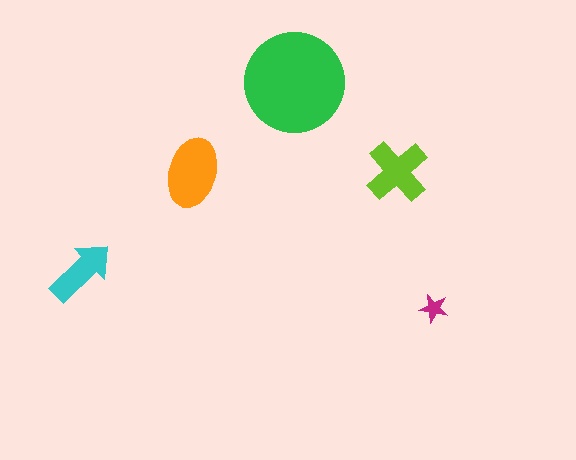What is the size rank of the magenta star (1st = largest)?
5th.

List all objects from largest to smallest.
The green circle, the orange ellipse, the lime cross, the cyan arrow, the magenta star.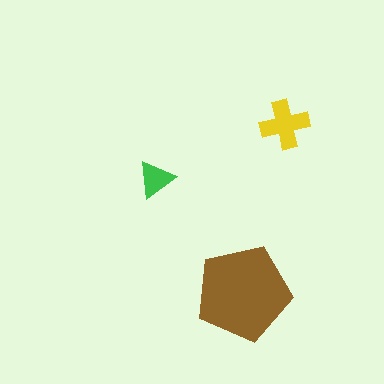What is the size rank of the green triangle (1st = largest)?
3rd.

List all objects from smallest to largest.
The green triangle, the yellow cross, the brown pentagon.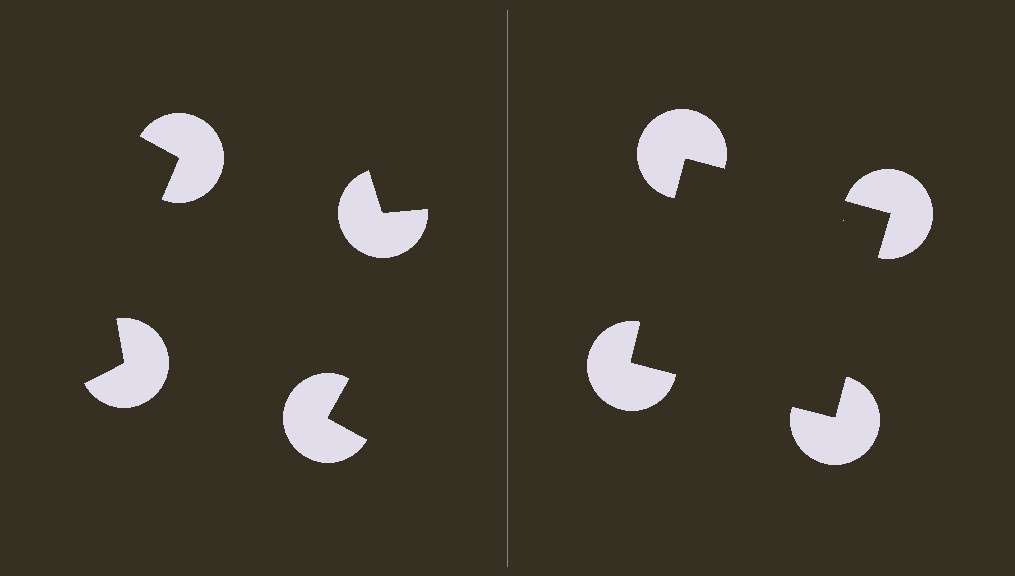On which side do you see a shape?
An illusory square appears on the right side. On the left side the wedge cuts are rotated, so no coherent shape forms.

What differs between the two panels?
The pac-man discs are positioned identically on both sides; only the wedge orientations differ. On the right they align to a square; on the left they are misaligned.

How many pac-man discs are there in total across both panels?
8 — 4 on each side.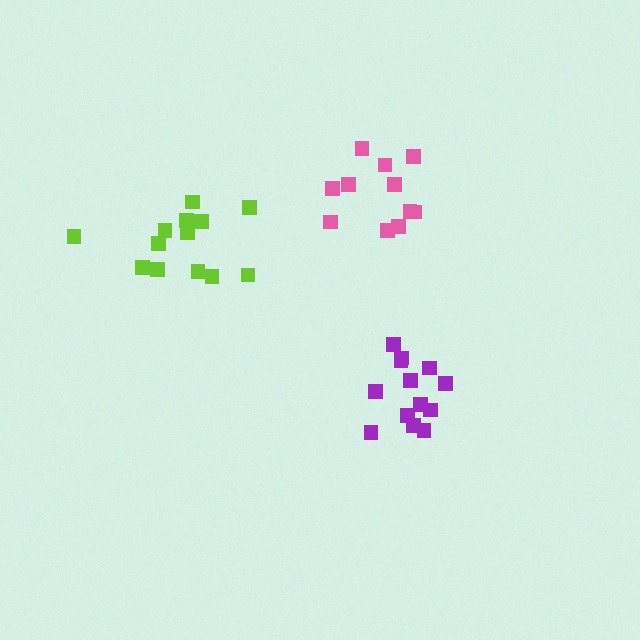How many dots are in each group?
Group 1: 13 dots, Group 2: 11 dots, Group 3: 13 dots (37 total).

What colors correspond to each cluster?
The clusters are colored: lime, pink, purple.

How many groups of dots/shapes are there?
There are 3 groups.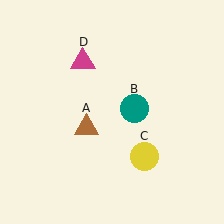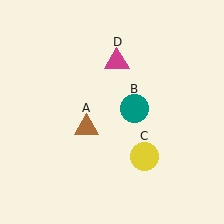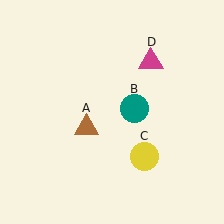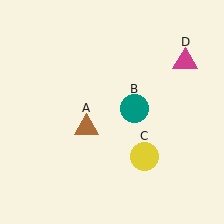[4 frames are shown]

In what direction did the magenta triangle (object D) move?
The magenta triangle (object D) moved right.